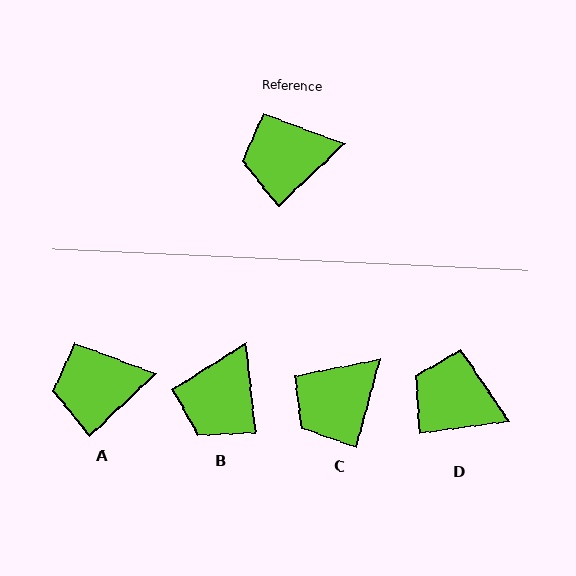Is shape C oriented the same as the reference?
No, it is off by about 31 degrees.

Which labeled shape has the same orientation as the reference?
A.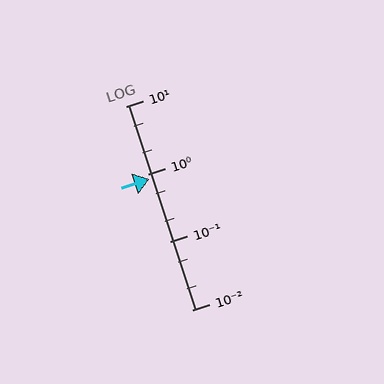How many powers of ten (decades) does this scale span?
The scale spans 3 decades, from 0.01 to 10.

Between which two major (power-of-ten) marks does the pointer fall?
The pointer is between 0.1 and 1.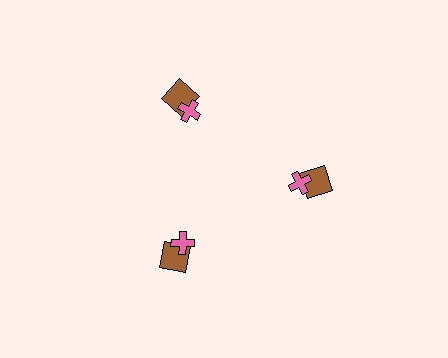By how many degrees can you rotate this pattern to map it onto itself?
The pattern maps onto itself every 120 degrees of rotation.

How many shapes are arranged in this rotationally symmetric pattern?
There are 6 shapes, arranged in 3 groups of 2.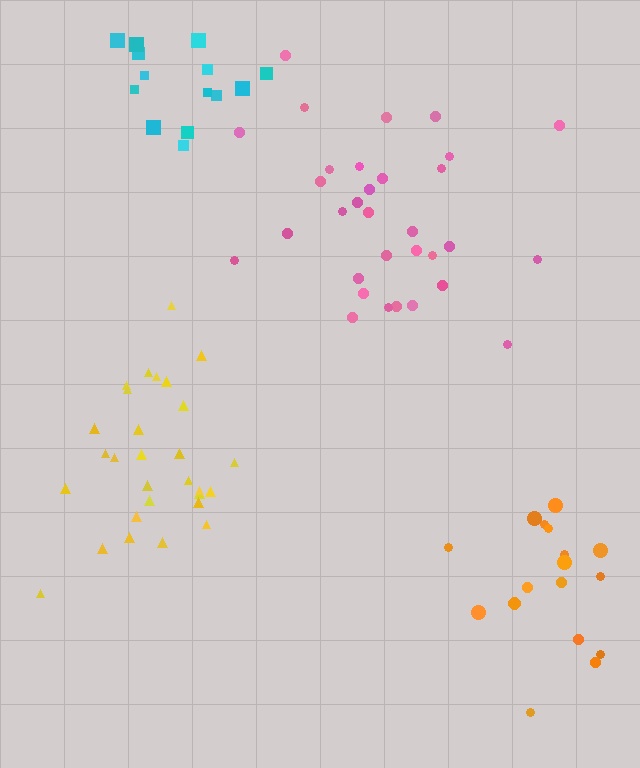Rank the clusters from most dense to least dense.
yellow, cyan, pink, orange.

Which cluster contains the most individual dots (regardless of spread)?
Pink (32).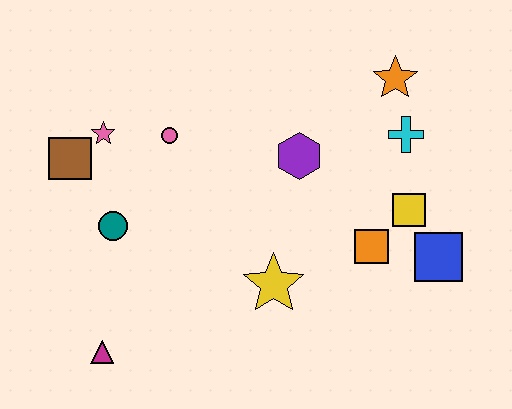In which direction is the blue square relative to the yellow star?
The blue square is to the right of the yellow star.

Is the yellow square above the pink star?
No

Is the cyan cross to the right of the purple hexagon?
Yes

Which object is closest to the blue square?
The yellow square is closest to the blue square.